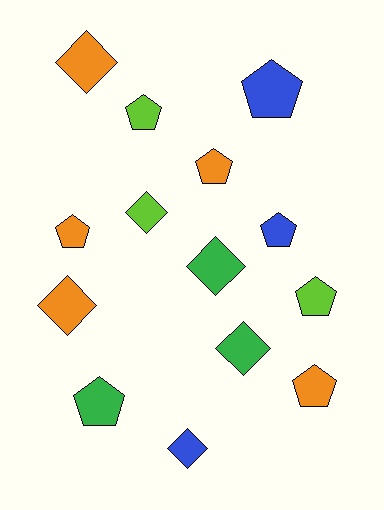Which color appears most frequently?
Orange, with 5 objects.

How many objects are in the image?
There are 14 objects.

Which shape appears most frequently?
Pentagon, with 8 objects.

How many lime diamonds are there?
There is 1 lime diamond.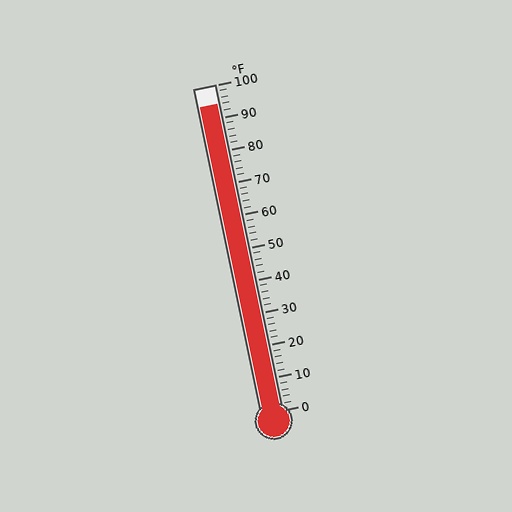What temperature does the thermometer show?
The thermometer shows approximately 94°F.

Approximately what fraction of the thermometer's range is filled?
The thermometer is filled to approximately 95% of its range.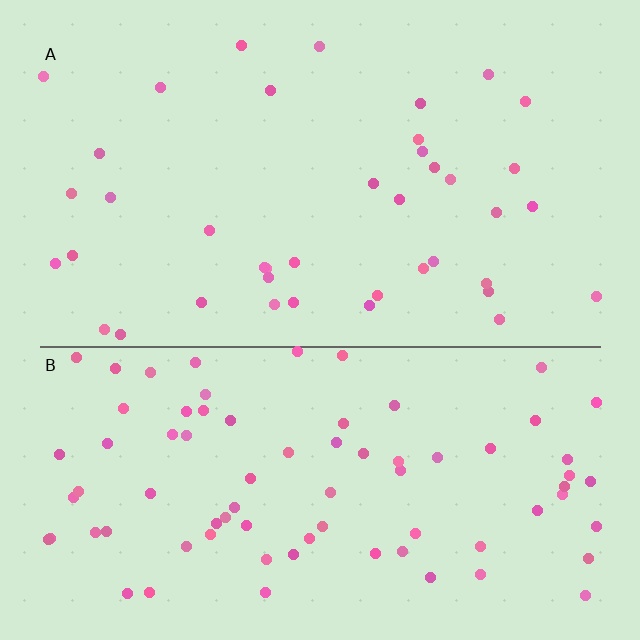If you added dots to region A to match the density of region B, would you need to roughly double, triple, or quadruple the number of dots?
Approximately double.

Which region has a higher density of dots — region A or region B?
B (the bottom).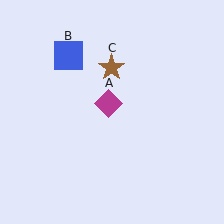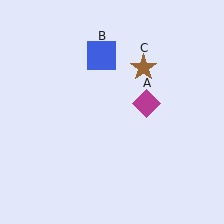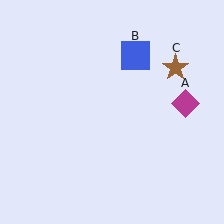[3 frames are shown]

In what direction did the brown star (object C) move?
The brown star (object C) moved right.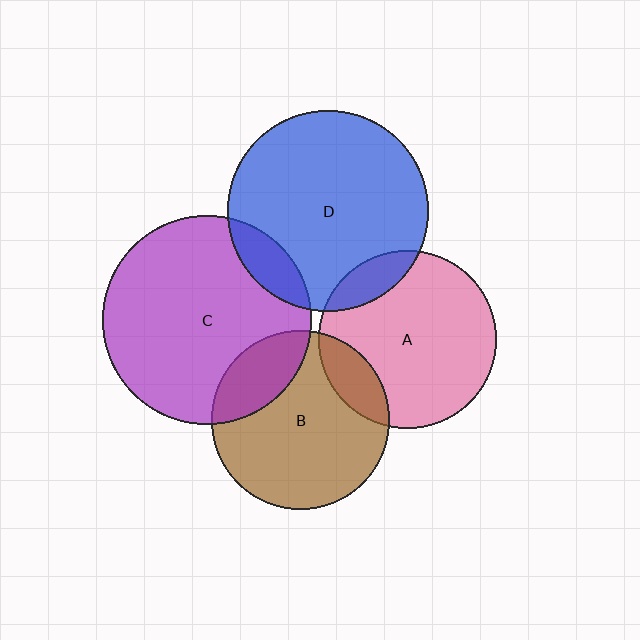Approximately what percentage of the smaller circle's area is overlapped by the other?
Approximately 10%.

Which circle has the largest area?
Circle C (purple).